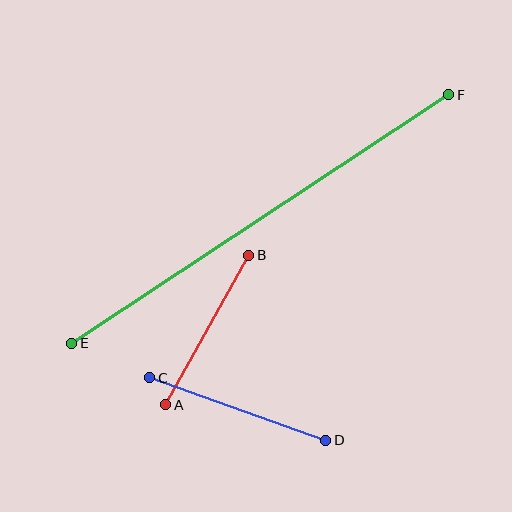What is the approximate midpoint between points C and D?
The midpoint is at approximately (238, 409) pixels.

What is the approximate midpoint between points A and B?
The midpoint is at approximately (207, 330) pixels.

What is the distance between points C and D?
The distance is approximately 186 pixels.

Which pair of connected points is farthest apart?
Points E and F are farthest apart.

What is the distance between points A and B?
The distance is approximately 171 pixels.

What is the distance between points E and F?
The distance is approximately 452 pixels.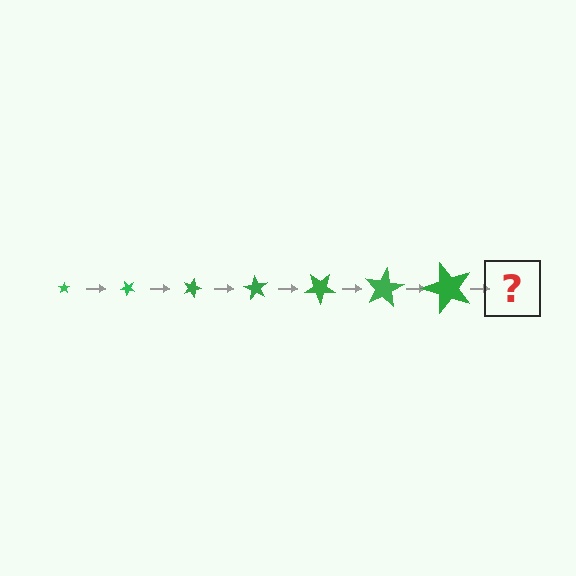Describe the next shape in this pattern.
It should be a star, larger than the previous one and rotated 315 degrees from the start.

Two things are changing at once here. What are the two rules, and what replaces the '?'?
The two rules are that the star grows larger each step and it rotates 45 degrees each step. The '?' should be a star, larger than the previous one and rotated 315 degrees from the start.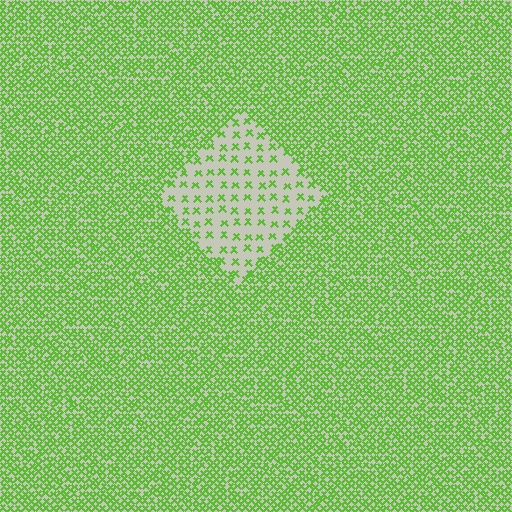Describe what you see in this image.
The image contains small lime elements arranged at two different densities. A diamond-shaped region is visible where the elements are less densely packed than the surrounding area.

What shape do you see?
I see a diamond.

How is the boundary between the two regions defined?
The boundary is defined by a change in element density (approximately 3.2x ratio). All elements are the same color, size, and shape.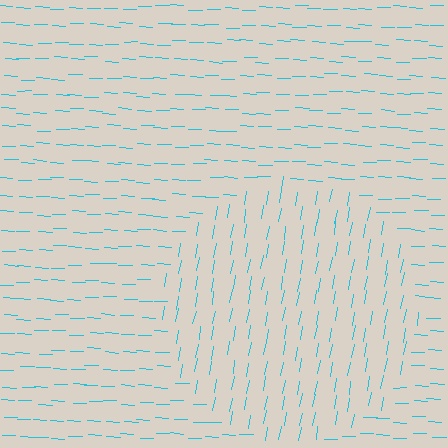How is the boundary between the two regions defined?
The boundary is defined purely by a change in line orientation (approximately 82 degrees difference). All lines are the same color and thickness.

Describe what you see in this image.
The image is filled with small cyan line segments. A circle region in the image has lines oriented differently from the surrounding lines, creating a visible texture boundary.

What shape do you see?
I see a circle.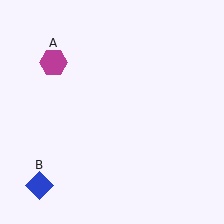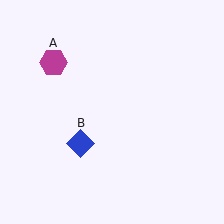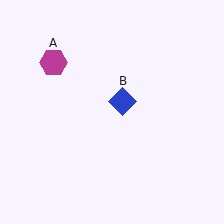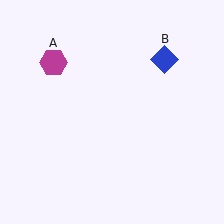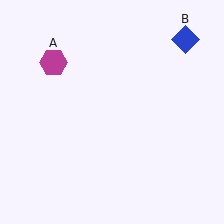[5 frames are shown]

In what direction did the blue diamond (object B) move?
The blue diamond (object B) moved up and to the right.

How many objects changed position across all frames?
1 object changed position: blue diamond (object B).